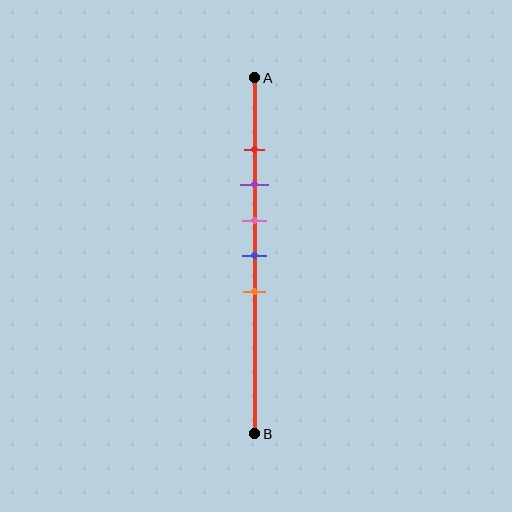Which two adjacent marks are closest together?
The red and purple marks are the closest adjacent pair.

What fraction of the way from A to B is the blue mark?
The blue mark is approximately 50% (0.5) of the way from A to B.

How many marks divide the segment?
There are 5 marks dividing the segment.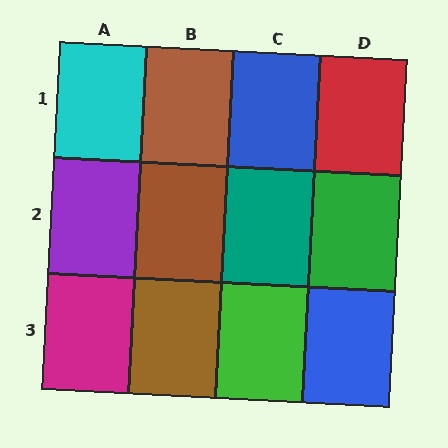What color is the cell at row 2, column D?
Green.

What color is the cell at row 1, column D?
Red.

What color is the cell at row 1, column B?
Brown.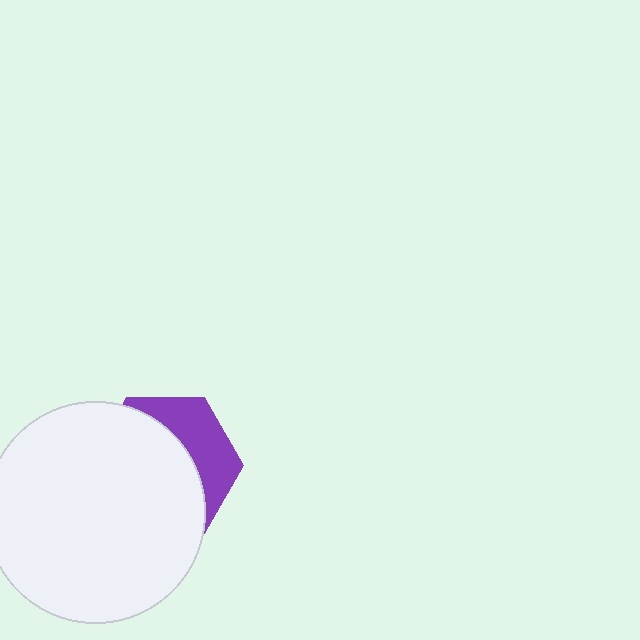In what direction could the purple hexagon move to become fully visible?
The purple hexagon could move toward the upper-right. That would shift it out from behind the white circle entirely.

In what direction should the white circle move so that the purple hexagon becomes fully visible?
The white circle should move toward the lower-left. That is the shortest direction to clear the overlap and leave the purple hexagon fully visible.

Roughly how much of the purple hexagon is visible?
A small part of it is visible (roughly 34%).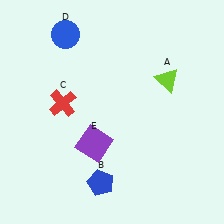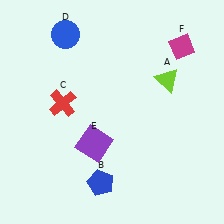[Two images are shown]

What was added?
A magenta diamond (F) was added in Image 2.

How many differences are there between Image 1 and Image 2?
There is 1 difference between the two images.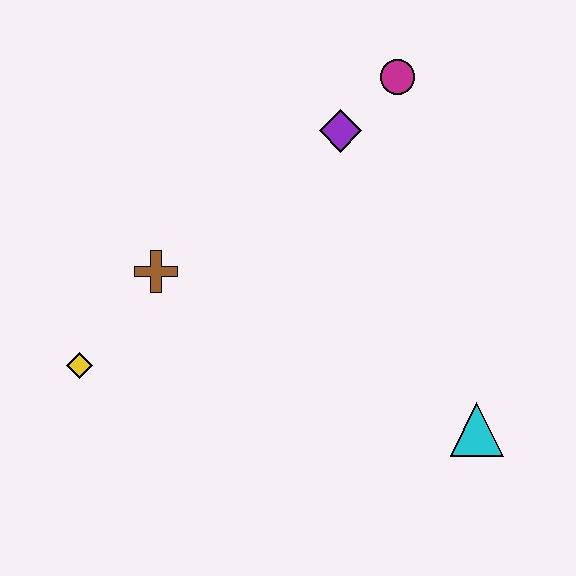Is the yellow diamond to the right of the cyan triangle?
No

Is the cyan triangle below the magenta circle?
Yes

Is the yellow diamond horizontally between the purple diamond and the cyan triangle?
No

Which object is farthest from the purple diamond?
The yellow diamond is farthest from the purple diamond.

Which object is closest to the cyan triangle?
The purple diamond is closest to the cyan triangle.